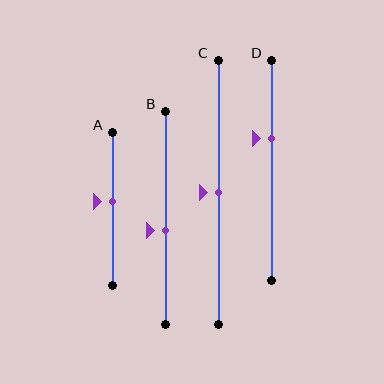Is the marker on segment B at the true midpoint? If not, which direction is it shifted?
No, the marker on segment B is shifted downward by about 6% of the segment length.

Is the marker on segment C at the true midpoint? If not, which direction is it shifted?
Yes, the marker on segment C is at the true midpoint.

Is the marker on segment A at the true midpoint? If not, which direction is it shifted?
No, the marker on segment A is shifted upward by about 5% of the segment length.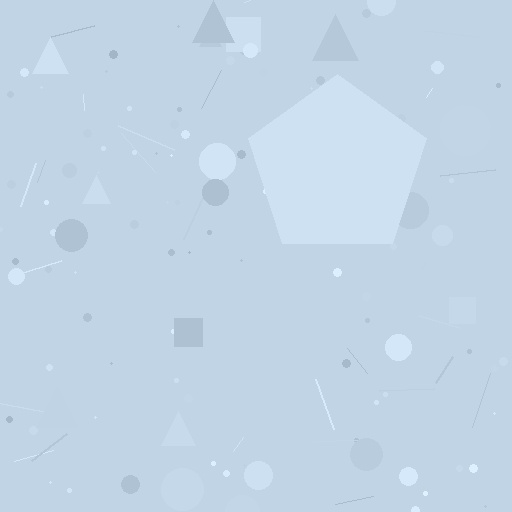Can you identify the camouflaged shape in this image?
The camouflaged shape is a pentagon.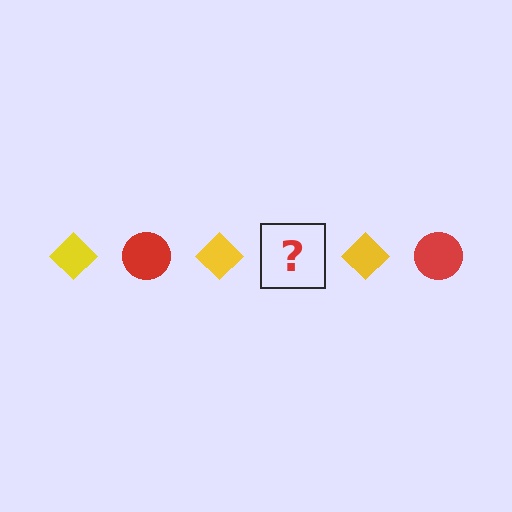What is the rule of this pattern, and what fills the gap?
The rule is that the pattern alternates between yellow diamond and red circle. The gap should be filled with a red circle.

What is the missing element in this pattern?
The missing element is a red circle.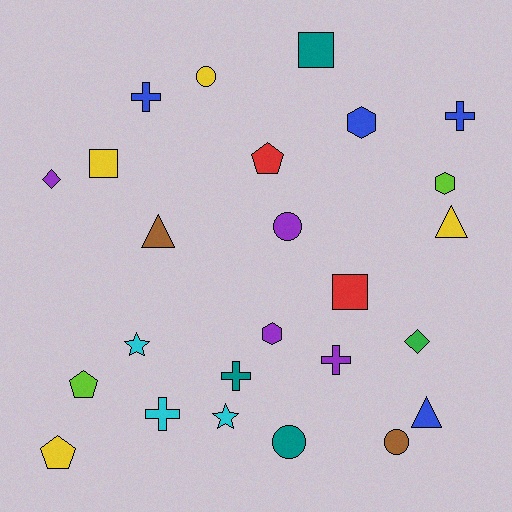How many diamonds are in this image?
There are 2 diamonds.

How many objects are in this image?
There are 25 objects.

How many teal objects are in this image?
There are 3 teal objects.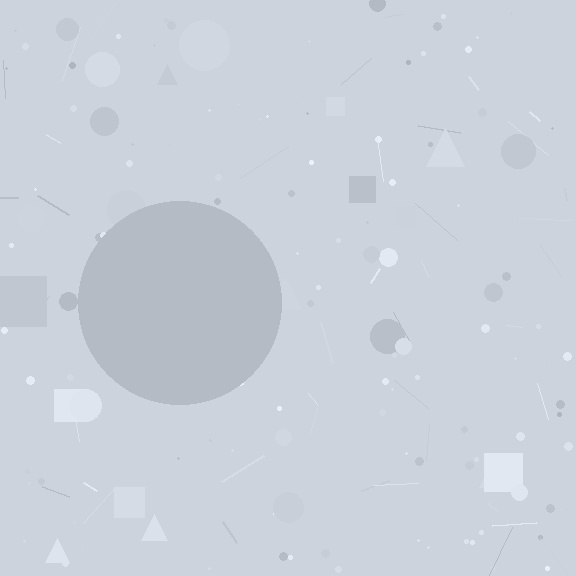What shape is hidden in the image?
A circle is hidden in the image.